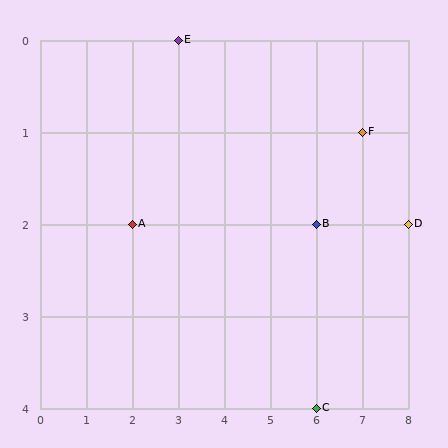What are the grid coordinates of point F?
Point F is at grid coordinates (7, 1).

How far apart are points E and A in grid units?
Points E and A are 1 column and 2 rows apart (about 2.2 grid units diagonally).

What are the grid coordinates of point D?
Point D is at grid coordinates (8, 2).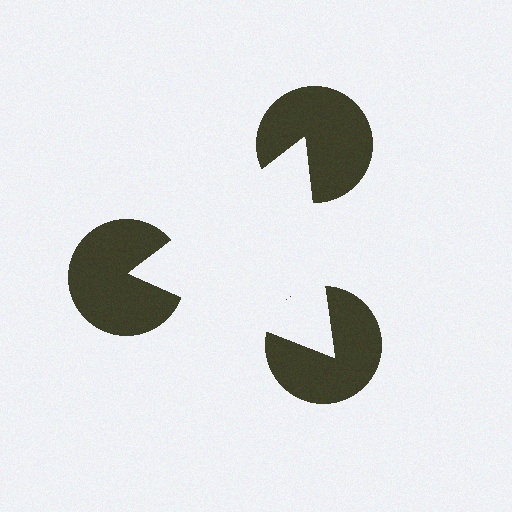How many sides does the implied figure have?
3 sides.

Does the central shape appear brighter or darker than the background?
It typically appears slightly brighter than the background, even though no actual brightness change is drawn.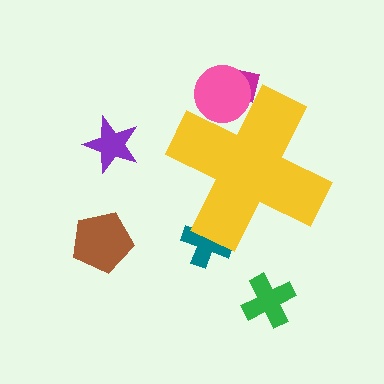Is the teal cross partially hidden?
Yes, the teal cross is partially hidden behind the yellow cross.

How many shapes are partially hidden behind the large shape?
3 shapes are partially hidden.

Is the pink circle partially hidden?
Yes, the pink circle is partially hidden behind the yellow cross.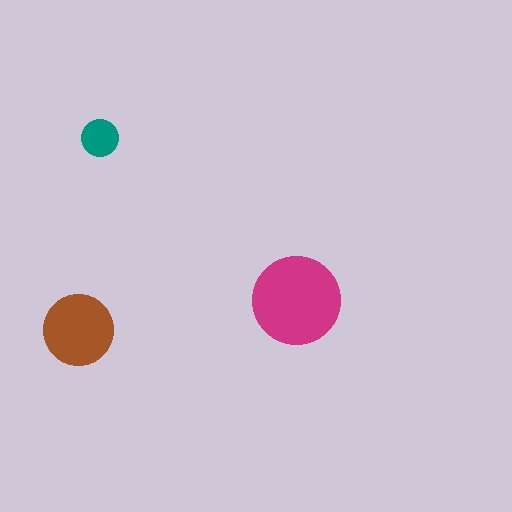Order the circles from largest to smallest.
the magenta one, the brown one, the teal one.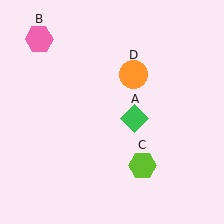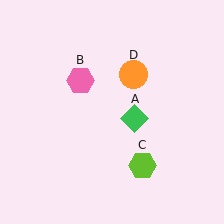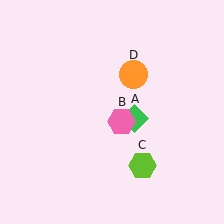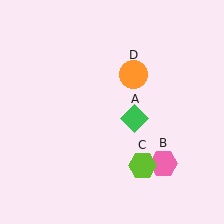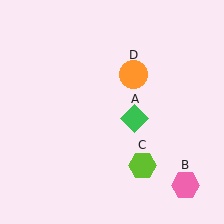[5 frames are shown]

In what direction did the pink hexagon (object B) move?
The pink hexagon (object B) moved down and to the right.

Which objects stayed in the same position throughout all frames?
Green diamond (object A) and lime hexagon (object C) and orange circle (object D) remained stationary.